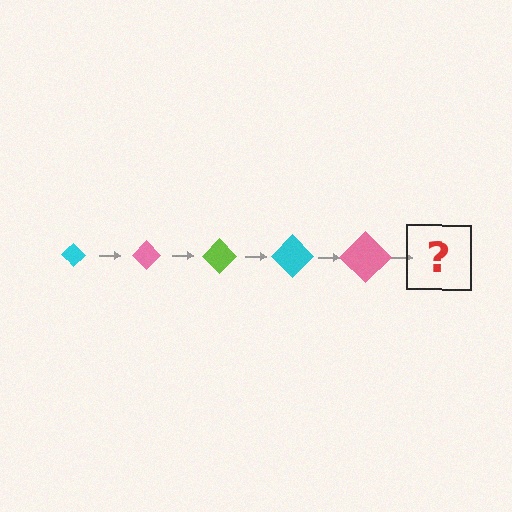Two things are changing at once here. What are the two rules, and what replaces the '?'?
The two rules are that the diamond grows larger each step and the color cycles through cyan, pink, and lime. The '?' should be a lime diamond, larger than the previous one.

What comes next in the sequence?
The next element should be a lime diamond, larger than the previous one.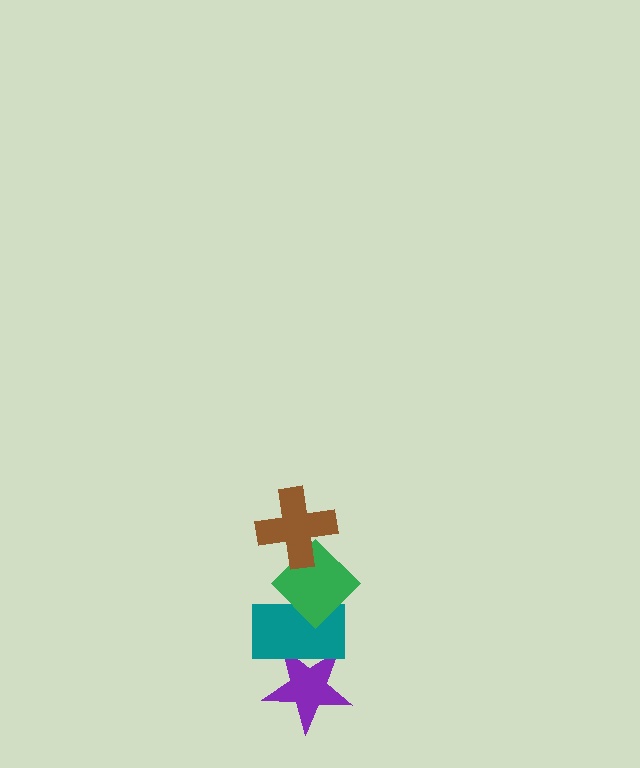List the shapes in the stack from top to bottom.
From top to bottom: the brown cross, the green diamond, the teal rectangle, the purple star.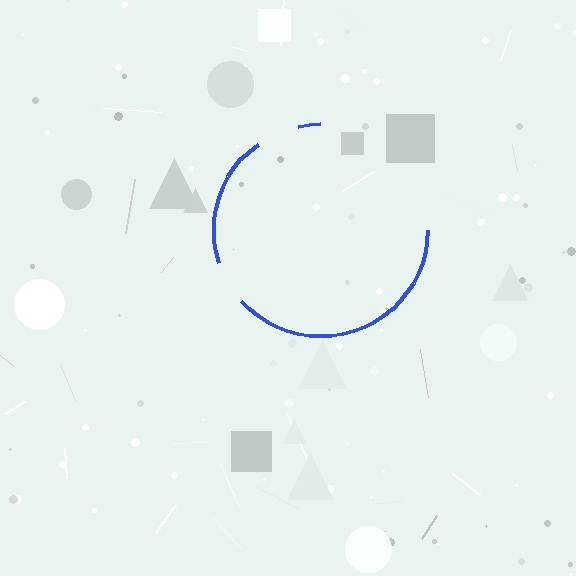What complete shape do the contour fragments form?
The contour fragments form a circle.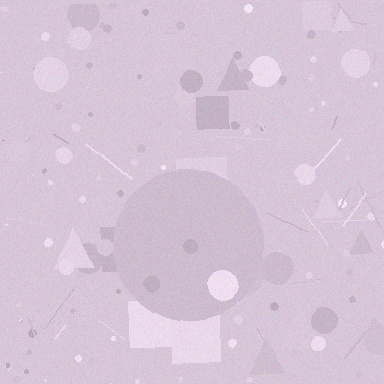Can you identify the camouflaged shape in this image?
The camouflaged shape is a circle.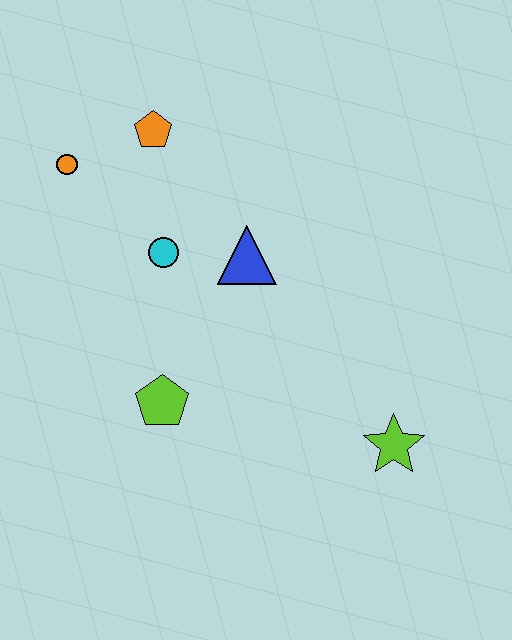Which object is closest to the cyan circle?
The blue triangle is closest to the cyan circle.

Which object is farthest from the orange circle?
The lime star is farthest from the orange circle.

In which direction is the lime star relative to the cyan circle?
The lime star is to the right of the cyan circle.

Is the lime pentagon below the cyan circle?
Yes